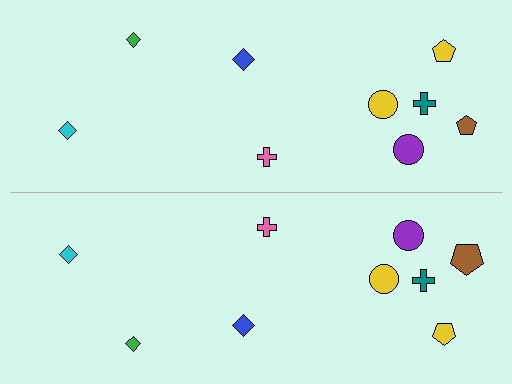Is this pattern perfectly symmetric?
No, the pattern is not perfectly symmetric. The brown pentagon on the bottom side has a different size than its mirror counterpart.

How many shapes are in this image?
There are 18 shapes in this image.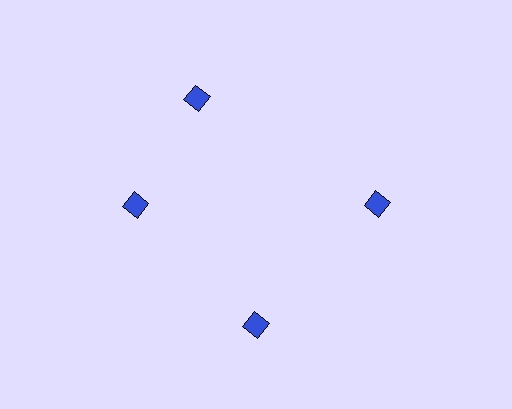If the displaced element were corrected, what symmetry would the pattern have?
It would have 4-fold rotational symmetry — the pattern would map onto itself every 90 degrees.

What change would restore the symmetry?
The symmetry would be restored by rotating it back into even spacing with its neighbors so that all 4 diamonds sit at equal angles and equal distance from the center.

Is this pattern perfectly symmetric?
No. The 4 blue diamonds are arranged in a ring, but one element near the 12 o'clock position is rotated out of alignment along the ring, breaking the 4-fold rotational symmetry.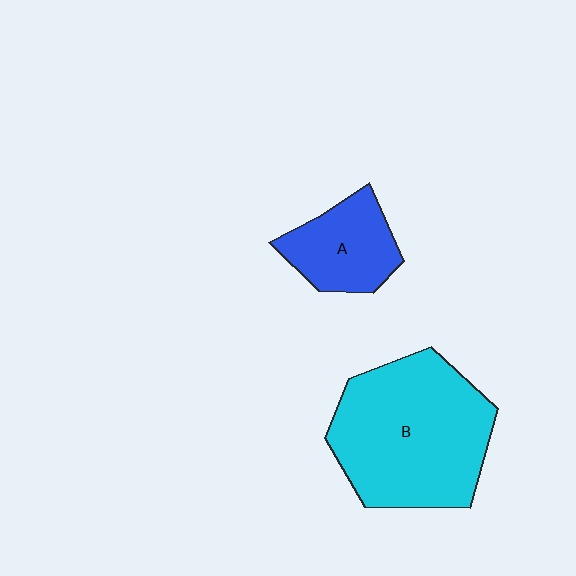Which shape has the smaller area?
Shape A (blue).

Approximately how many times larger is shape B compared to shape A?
Approximately 2.4 times.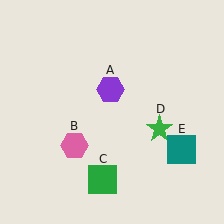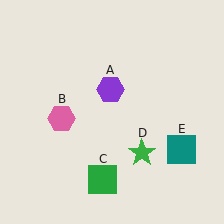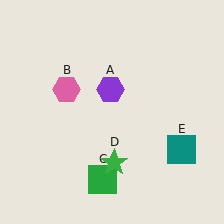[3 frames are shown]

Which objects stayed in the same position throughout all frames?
Purple hexagon (object A) and green square (object C) and teal square (object E) remained stationary.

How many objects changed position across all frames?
2 objects changed position: pink hexagon (object B), green star (object D).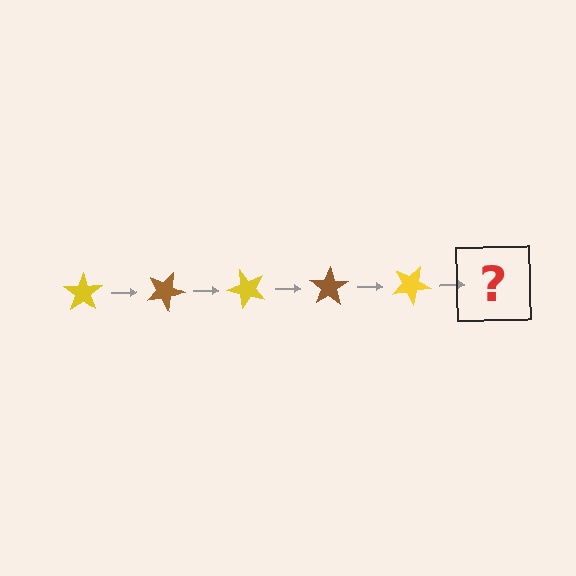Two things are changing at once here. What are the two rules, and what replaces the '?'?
The two rules are that it rotates 25 degrees each step and the color cycles through yellow and brown. The '?' should be a brown star, rotated 125 degrees from the start.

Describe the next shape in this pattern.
It should be a brown star, rotated 125 degrees from the start.